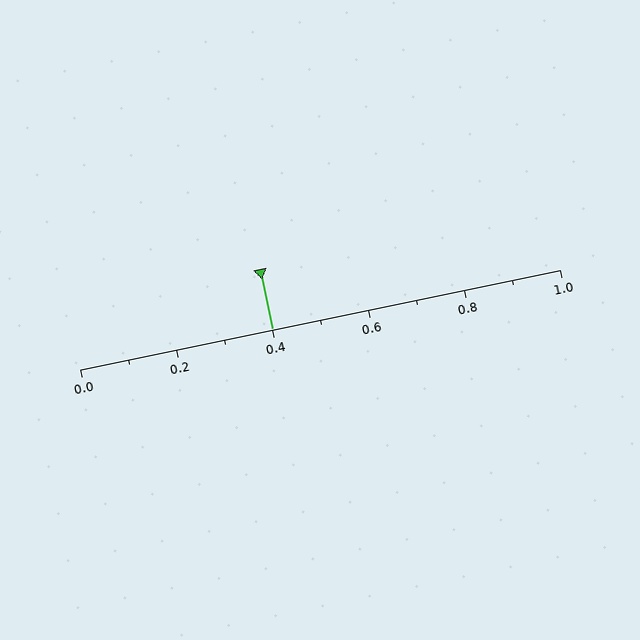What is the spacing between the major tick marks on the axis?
The major ticks are spaced 0.2 apart.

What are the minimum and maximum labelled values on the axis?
The axis runs from 0.0 to 1.0.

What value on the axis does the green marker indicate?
The marker indicates approximately 0.4.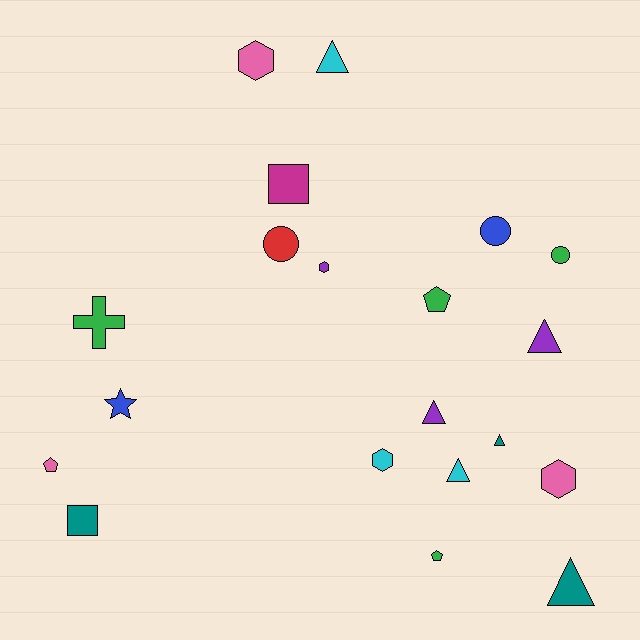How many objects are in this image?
There are 20 objects.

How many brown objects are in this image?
There are no brown objects.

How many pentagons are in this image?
There are 3 pentagons.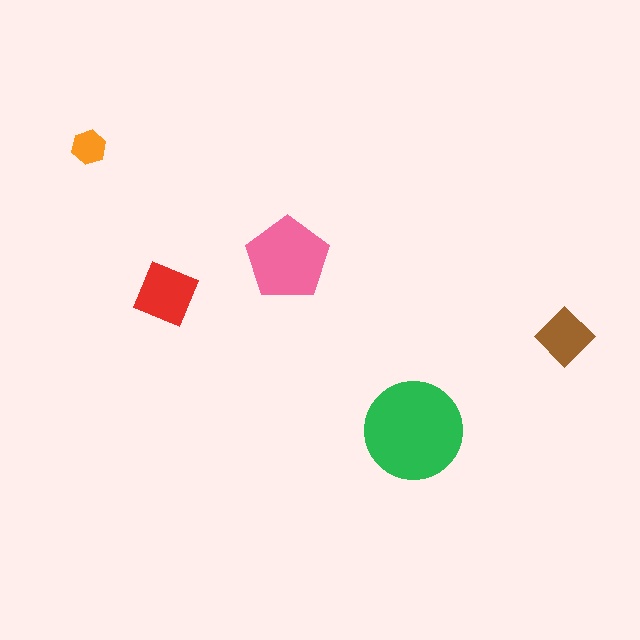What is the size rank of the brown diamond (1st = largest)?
4th.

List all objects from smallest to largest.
The orange hexagon, the brown diamond, the red square, the pink pentagon, the green circle.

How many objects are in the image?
There are 5 objects in the image.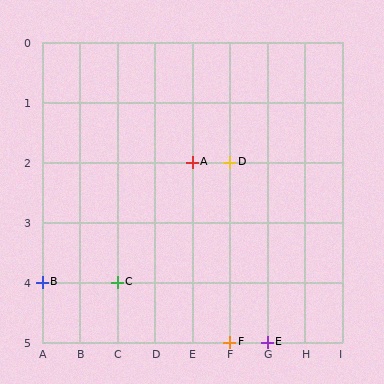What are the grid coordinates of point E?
Point E is at grid coordinates (G, 5).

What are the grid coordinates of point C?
Point C is at grid coordinates (C, 4).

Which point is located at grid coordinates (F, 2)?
Point D is at (F, 2).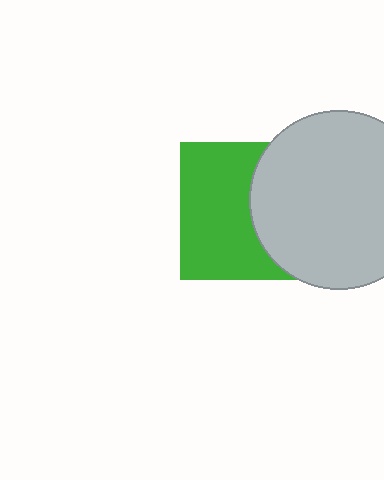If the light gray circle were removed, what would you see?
You would see the complete green square.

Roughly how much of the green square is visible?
About half of it is visible (roughly 58%).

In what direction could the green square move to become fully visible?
The green square could move left. That would shift it out from behind the light gray circle entirely.